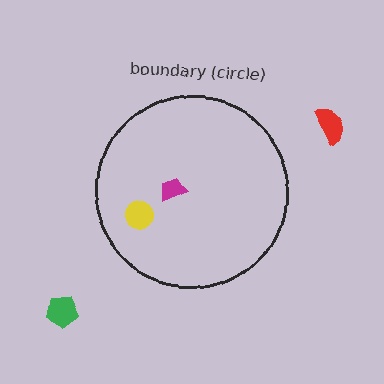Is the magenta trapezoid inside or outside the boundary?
Inside.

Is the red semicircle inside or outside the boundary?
Outside.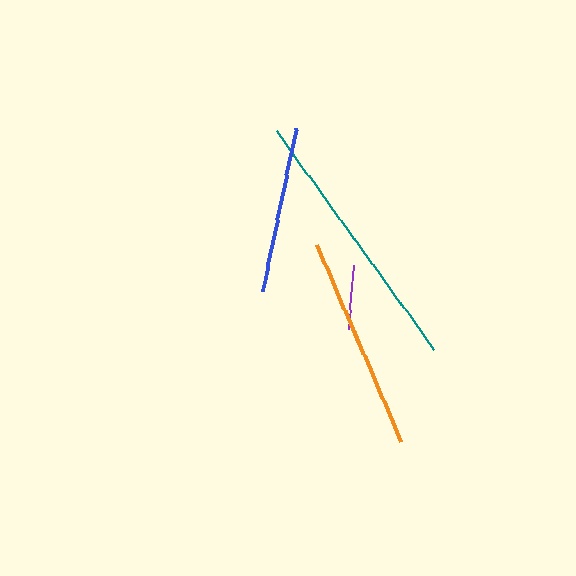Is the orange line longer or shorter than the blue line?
The orange line is longer than the blue line.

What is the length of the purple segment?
The purple segment is approximately 65 pixels long.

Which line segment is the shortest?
The purple line is the shortest at approximately 65 pixels.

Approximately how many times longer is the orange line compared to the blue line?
The orange line is approximately 1.3 times the length of the blue line.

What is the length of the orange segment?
The orange segment is approximately 214 pixels long.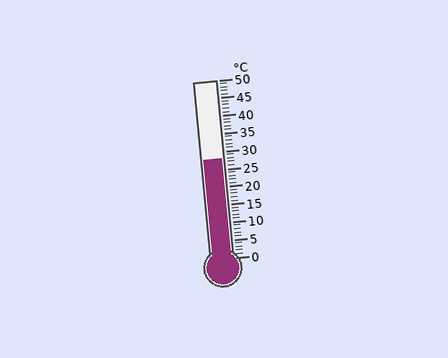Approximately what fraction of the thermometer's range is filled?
The thermometer is filled to approximately 55% of its range.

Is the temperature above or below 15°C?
The temperature is above 15°C.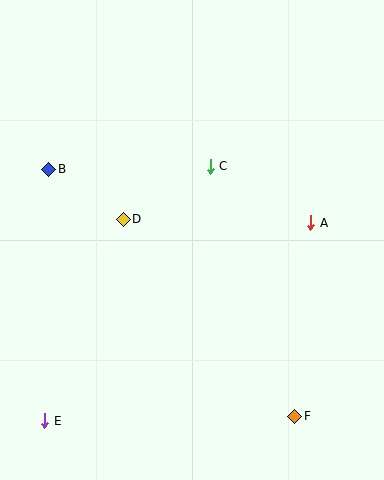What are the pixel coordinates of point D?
Point D is at (123, 219).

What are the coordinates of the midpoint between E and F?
The midpoint between E and F is at (170, 419).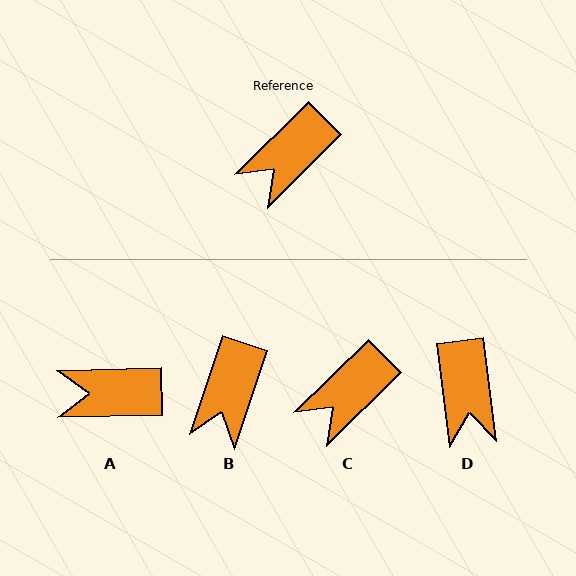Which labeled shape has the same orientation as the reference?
C.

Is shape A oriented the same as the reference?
No, it is off by about 43 degrees.